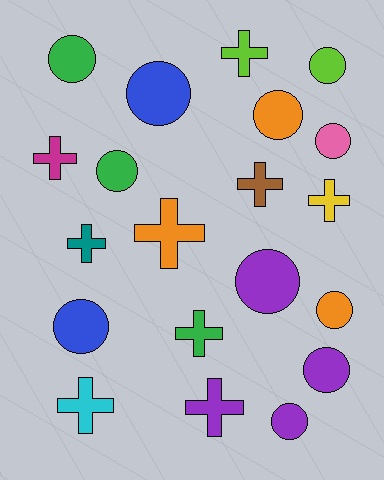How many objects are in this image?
There are 20 objects.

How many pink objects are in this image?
There is 1 pink object.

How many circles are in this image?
There are 11 circles.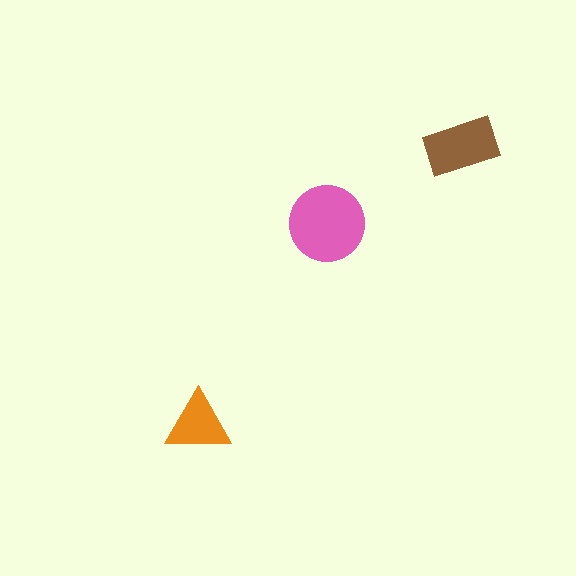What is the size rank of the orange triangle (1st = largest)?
3rd.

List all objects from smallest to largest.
The orange triangle, the brown rectangle, the pink circle.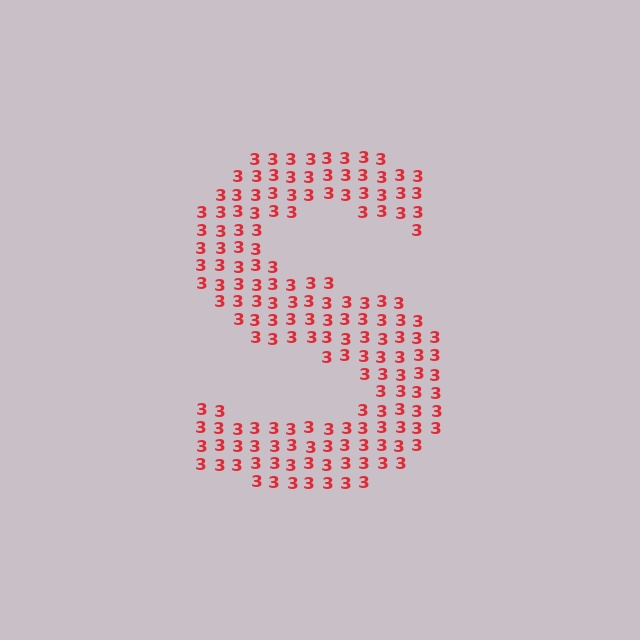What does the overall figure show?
The overall figure shows the letter S.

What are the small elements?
The small elements are digit 3's.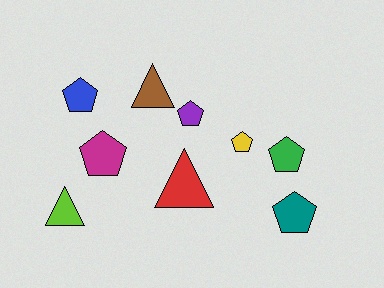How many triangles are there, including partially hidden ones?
There are 3 triangles.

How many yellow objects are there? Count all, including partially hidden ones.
There is 1 yellow object.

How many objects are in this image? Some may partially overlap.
There are 9 objects.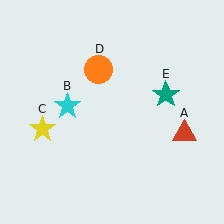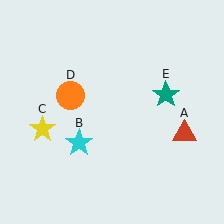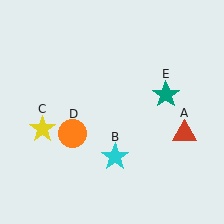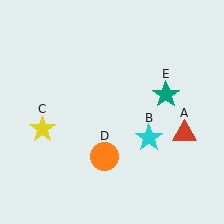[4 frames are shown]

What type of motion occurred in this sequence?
The cyan star (object B), orange circle (object D) rotated counterclockwise around the center of the scene.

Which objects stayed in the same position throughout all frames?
Red triangle (object A) and yellow star (object C) and teal star (object E) remained stationary.